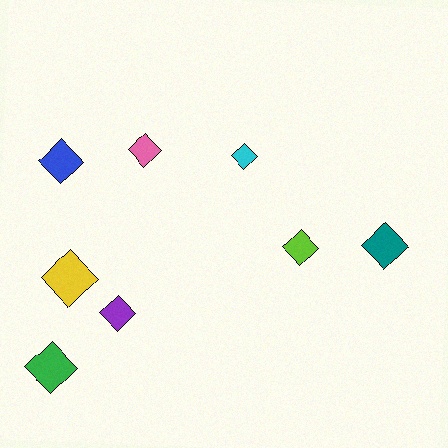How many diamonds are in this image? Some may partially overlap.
There are 8 diamonds.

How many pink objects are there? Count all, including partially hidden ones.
There is 1 pink object.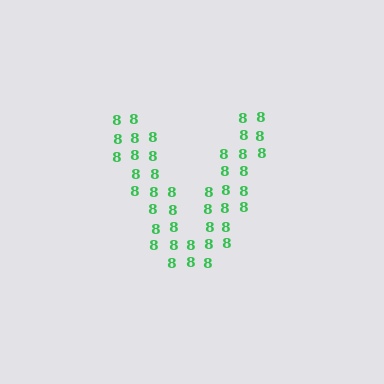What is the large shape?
The large shape is the letter V.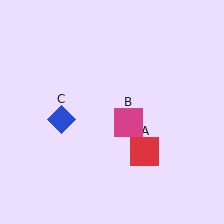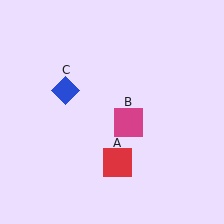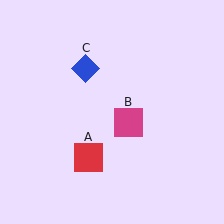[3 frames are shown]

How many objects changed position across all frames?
2 objects changed position: red square (object A), blue diamond (object C).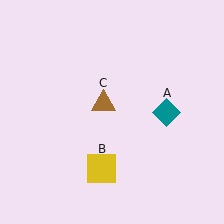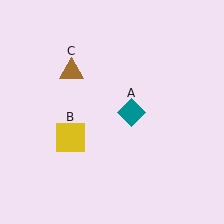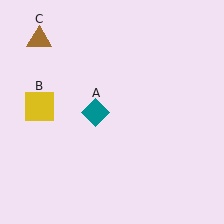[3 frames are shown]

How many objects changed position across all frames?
3 objects changed position: teal diamond (object A), yellow square (object B), brown triangle (object C).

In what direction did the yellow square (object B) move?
The yellow square (object B) moved up and to the left.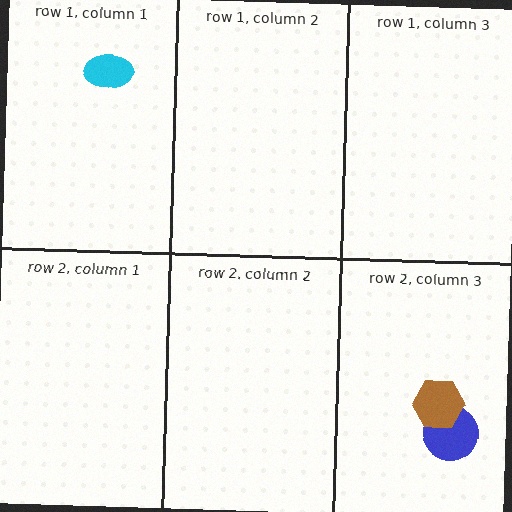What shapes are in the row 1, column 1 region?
The cyan ellipse.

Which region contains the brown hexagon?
The row 2, column 3 region.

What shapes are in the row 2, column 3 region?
The blue circle, the brown hexagon.